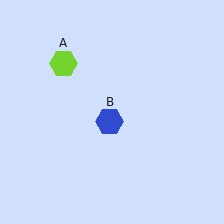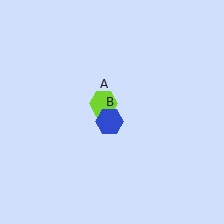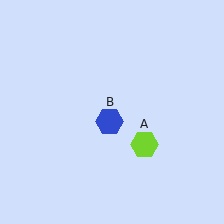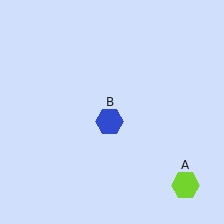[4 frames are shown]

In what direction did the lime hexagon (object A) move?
The lime hexagon (object A) moved down and to the right.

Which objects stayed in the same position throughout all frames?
Blue hexagon (object B) remained stationary.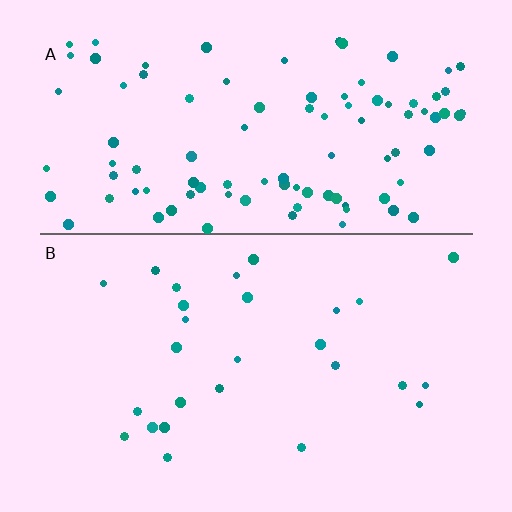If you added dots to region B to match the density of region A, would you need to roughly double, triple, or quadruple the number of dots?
Approximately quadruple.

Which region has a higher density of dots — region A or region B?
A (the top).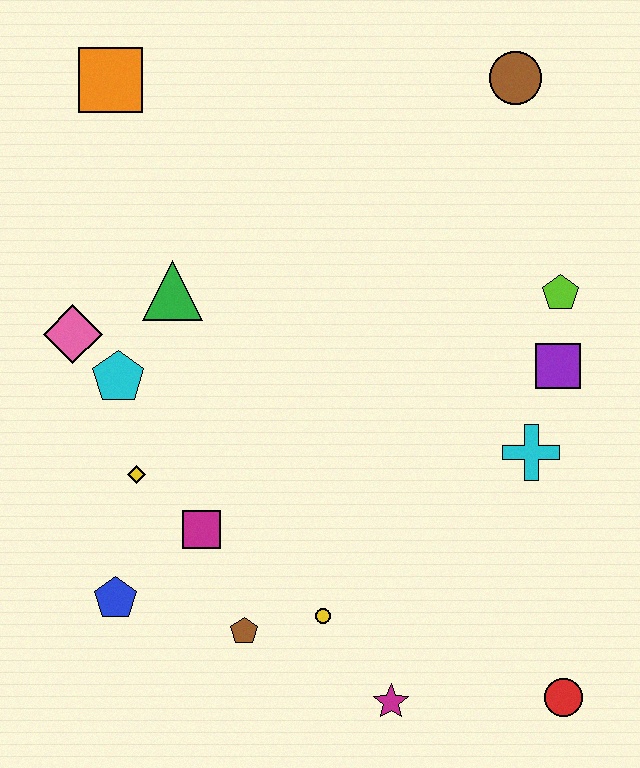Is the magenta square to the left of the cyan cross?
Yes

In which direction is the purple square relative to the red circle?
The purple square is above the red circle.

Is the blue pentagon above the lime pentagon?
No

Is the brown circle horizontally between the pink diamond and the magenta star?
No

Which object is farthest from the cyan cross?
The orange square is farthest from the cyan cross.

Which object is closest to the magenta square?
The yellow diamond is closest to the magenta square.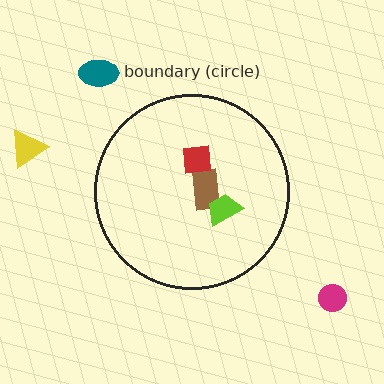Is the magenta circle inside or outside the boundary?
Outside.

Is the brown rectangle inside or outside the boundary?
Inside.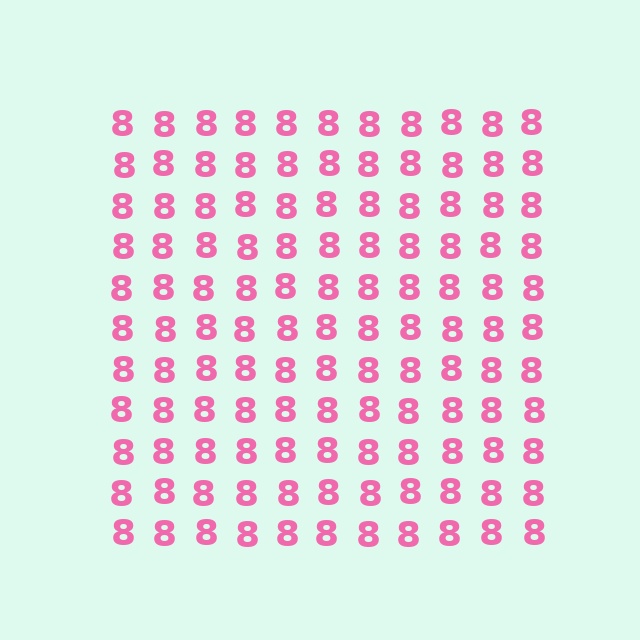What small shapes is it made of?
It is made of small digit 8's.